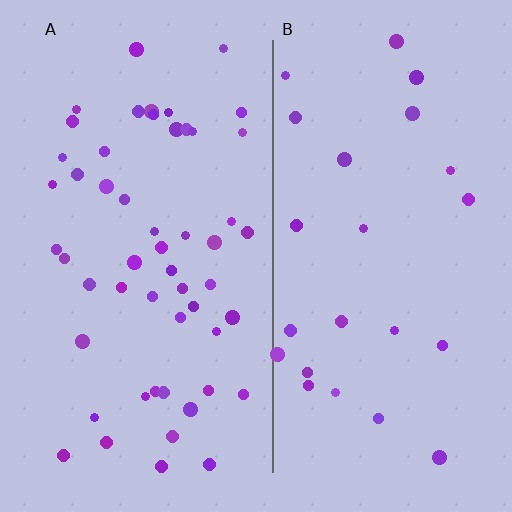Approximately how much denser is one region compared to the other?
Approximately 2.2× — region A over region B.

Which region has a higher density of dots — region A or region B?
A (the left).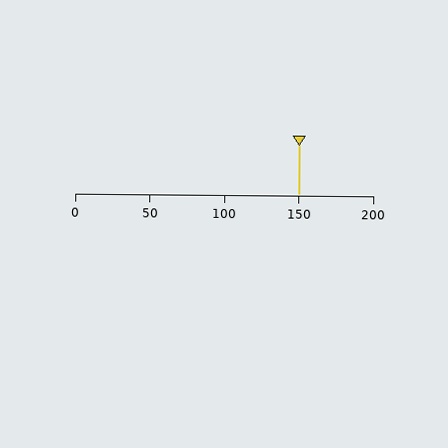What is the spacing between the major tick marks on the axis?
The major ticks are spaced 50 apart.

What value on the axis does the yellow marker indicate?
The marker indicates approximately 150.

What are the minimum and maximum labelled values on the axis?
The axis runs from 0 to 200.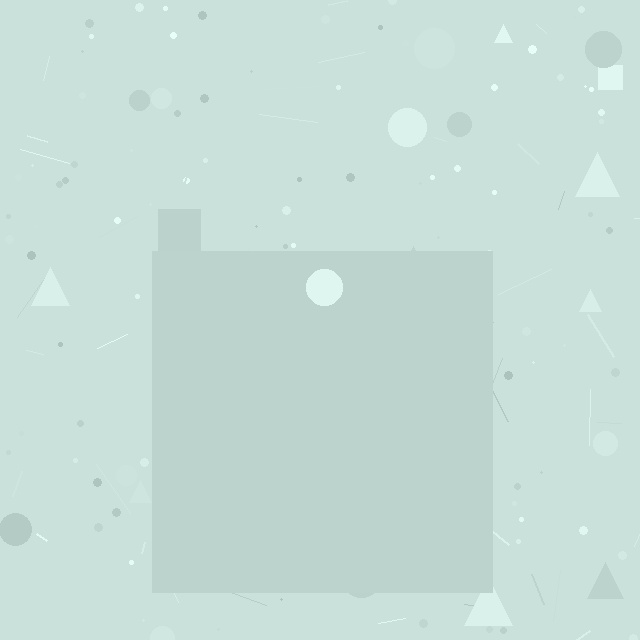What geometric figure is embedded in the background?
A square is embedded in the background.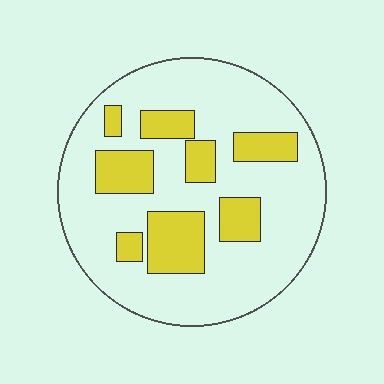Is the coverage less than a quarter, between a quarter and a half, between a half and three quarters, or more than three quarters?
Between a quarter and a half.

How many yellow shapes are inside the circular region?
8.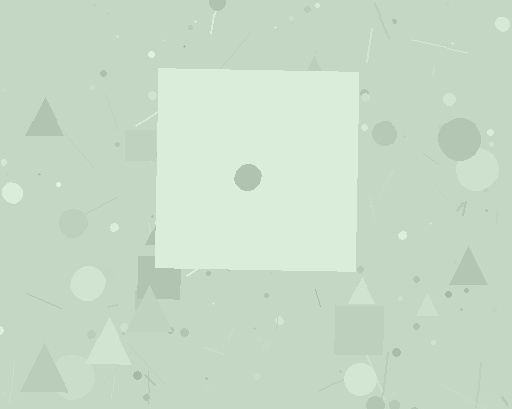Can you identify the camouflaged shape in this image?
The camouflaged shape is a square.